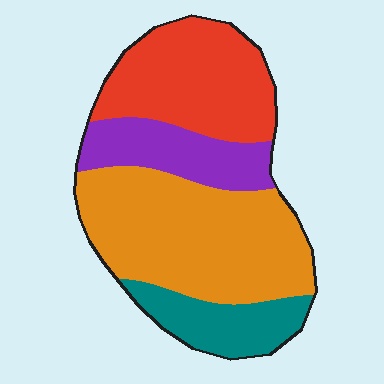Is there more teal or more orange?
Orange.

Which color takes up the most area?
Orange, at roughly 40%.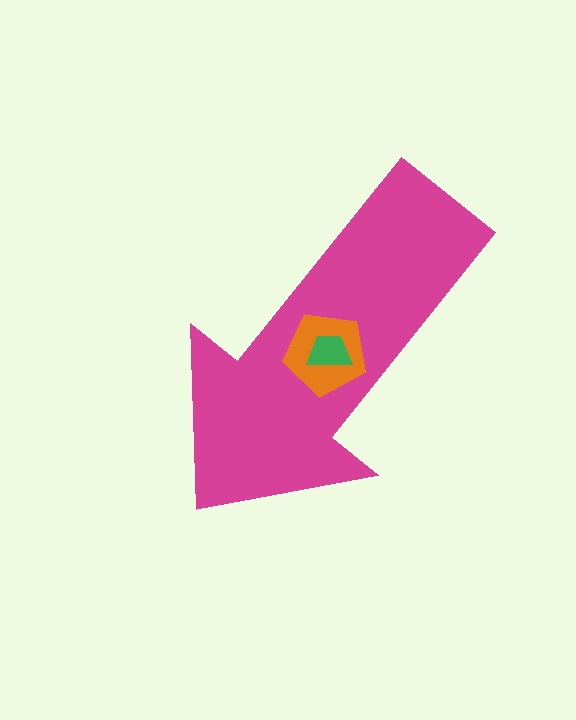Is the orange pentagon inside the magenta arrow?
Yes.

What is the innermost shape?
The green trapezoid.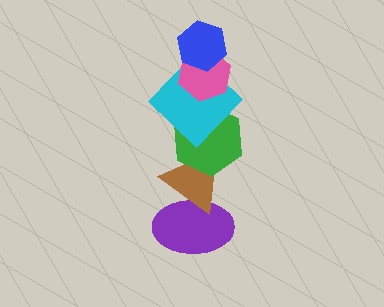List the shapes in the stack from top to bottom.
From top to bottom: the blue hexagon, the pink hexagon, the cyan diamond, the green hexagon, the brown triangle, the purple ellipse.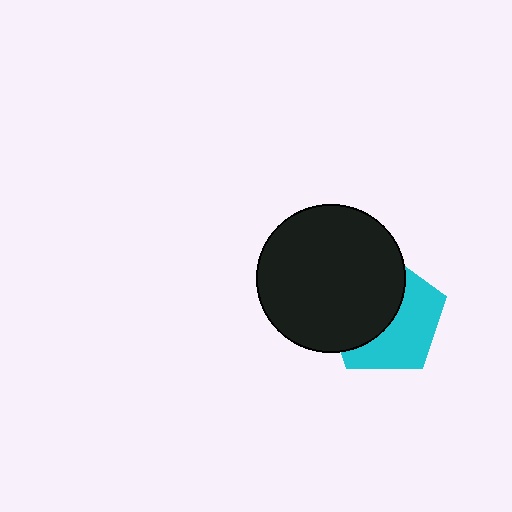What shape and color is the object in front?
The object in front is a black circle.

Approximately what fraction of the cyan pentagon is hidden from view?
Roughly 51% of the cyan pentagon is hidden behind the black circle.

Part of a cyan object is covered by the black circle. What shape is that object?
It is a pentagon.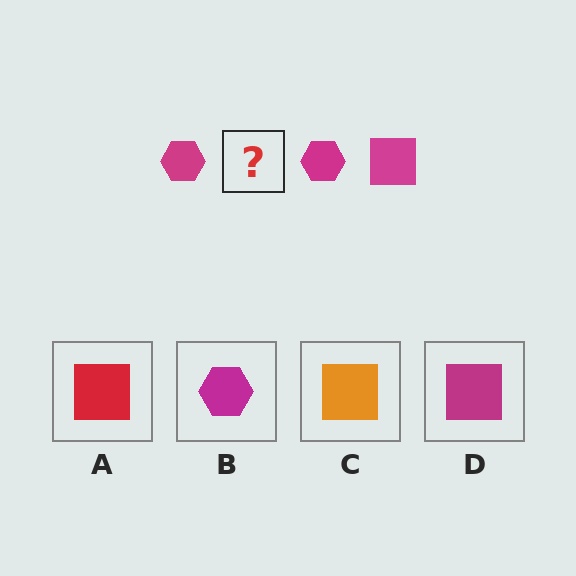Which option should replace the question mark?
Option D.